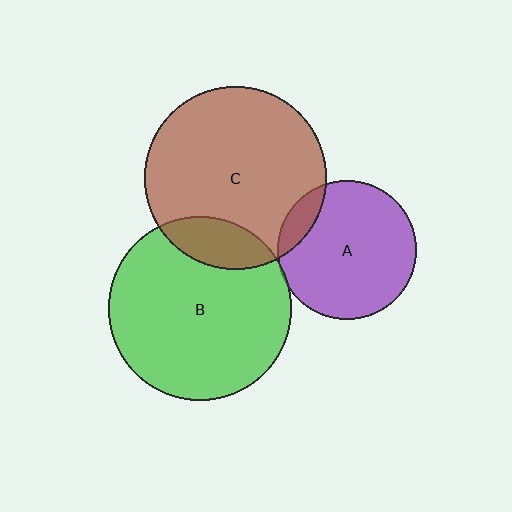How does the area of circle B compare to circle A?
Approximately 1.8 times.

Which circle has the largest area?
Circle B (green).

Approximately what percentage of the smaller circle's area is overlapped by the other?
Approximately 5%.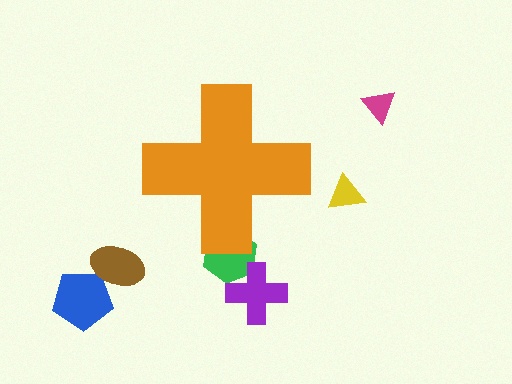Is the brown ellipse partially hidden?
No, the brown ellipse is fully visible.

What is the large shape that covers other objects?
An orange cross.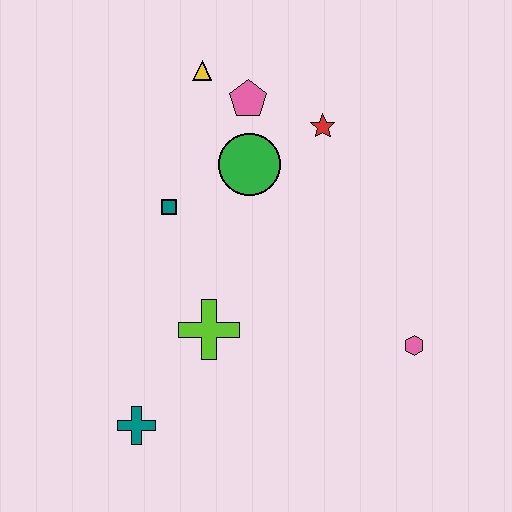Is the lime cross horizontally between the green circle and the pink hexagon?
No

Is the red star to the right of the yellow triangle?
Yes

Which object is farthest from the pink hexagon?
The yellow triangle is farthest from the pink hexagon.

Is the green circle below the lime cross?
No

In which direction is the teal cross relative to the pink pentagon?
The teal cross is below the pink pentagon.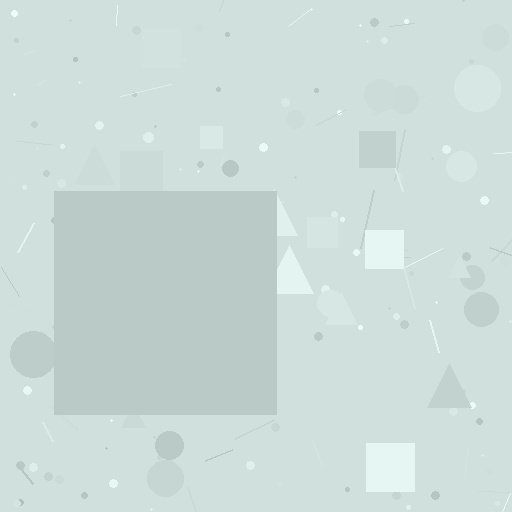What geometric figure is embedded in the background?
A square is embedded in the background.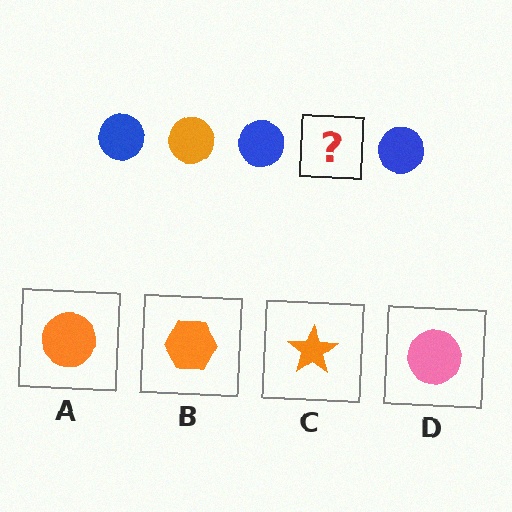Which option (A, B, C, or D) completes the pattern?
A.